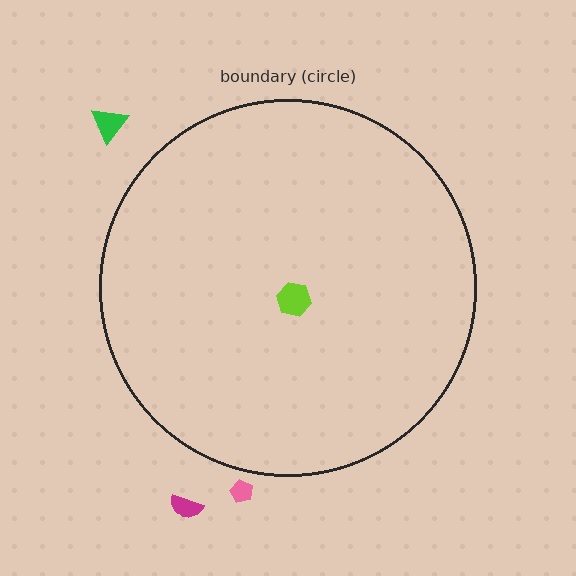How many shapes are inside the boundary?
1 inside, 3 outside.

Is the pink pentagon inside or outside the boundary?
Outside.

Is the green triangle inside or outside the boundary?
Outside.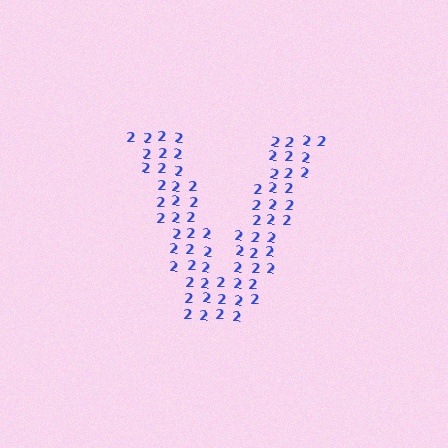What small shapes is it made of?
It is made of small digit 2's.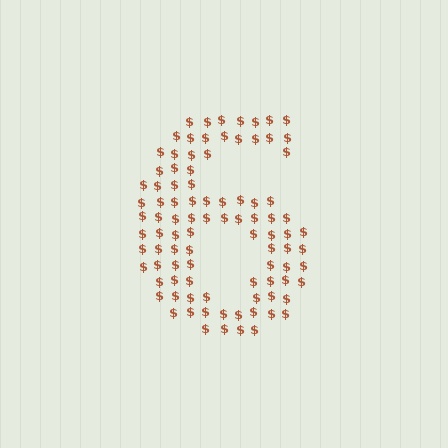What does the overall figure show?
The overall figure shows the digit 6.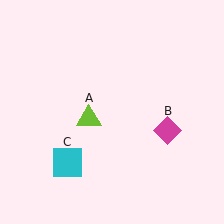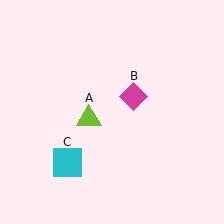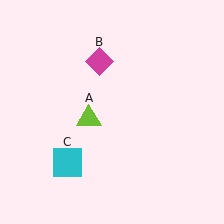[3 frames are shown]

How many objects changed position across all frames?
1 object changed position: magenta diamond (object B).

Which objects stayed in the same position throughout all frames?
Lime triangle (object A) and cyan square (object C) remained stationary.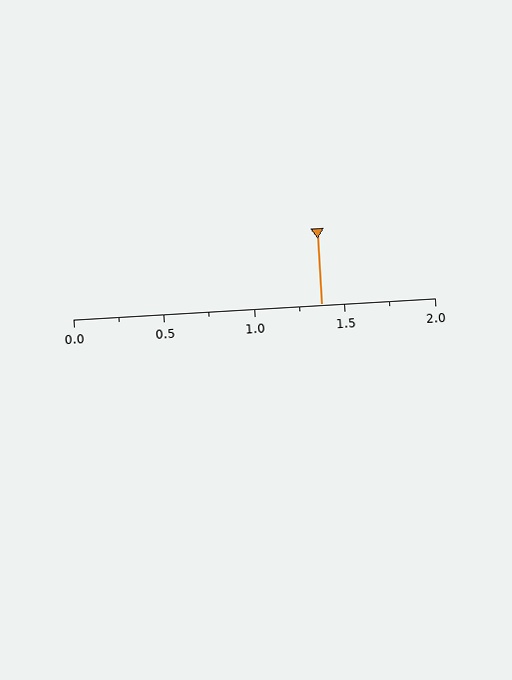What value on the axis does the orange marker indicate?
The marker indicates approximately 1.38.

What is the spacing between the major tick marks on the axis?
The major ticks are spaced 0.5 apart.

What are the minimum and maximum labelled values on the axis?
The axis runs from 0.0 to 2.0.